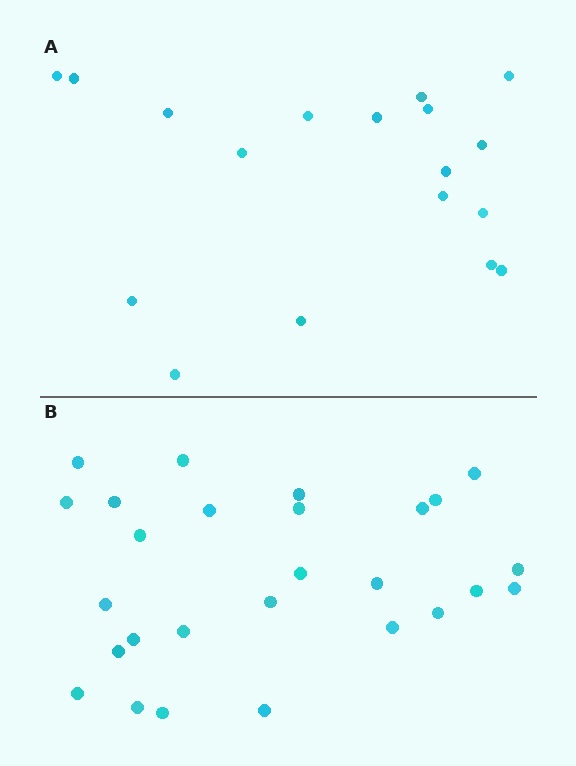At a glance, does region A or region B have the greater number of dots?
Region B (the bottom region) has more dots.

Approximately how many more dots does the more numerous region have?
Region B has roughly 8 or so more dots than region A.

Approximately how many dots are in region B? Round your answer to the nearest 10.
About 30 dots. (The exact count is 27, which rounds to 30.)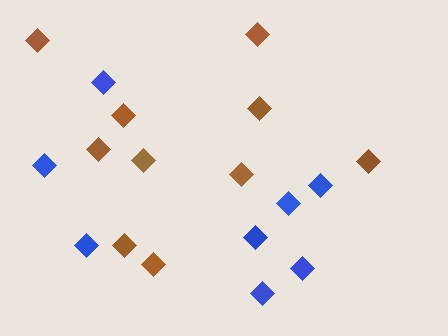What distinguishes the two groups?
There are 2 groups: one group of blue diamonds (8) and one group of brown diamonds (10).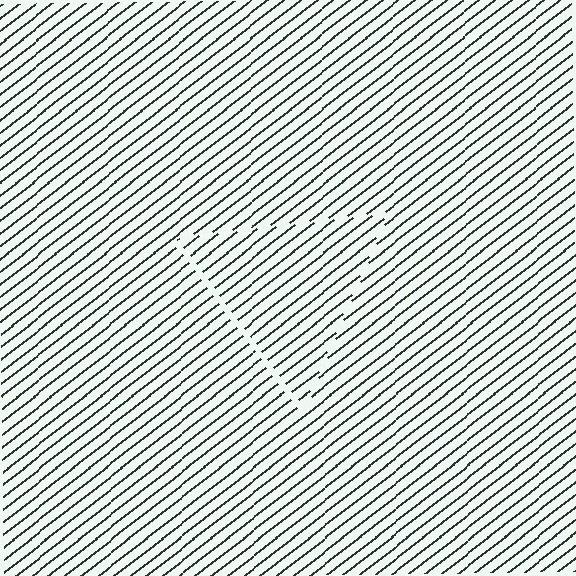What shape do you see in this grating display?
An illusory triangle. The interior of the shape contains the same grating, shifted by half a period — the contour is defined by the phase discontinuity where line-ends from the inner and outer gratings abut.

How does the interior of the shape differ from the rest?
The interior of the shape contains the same grating, shifted by half a period — the contour is defined by the phase discontinuity where line-ends from the inner and outer gratings abut.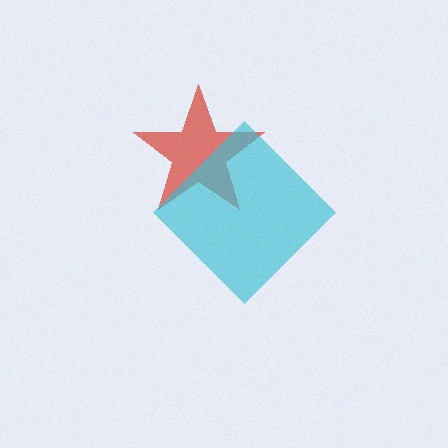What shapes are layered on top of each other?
The layered shapes are: a red star, a cyan diamond.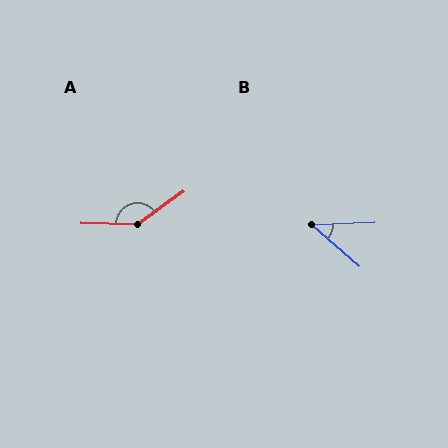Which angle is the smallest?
B, at approximately 43 degrees.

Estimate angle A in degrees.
Approximately 143 degrees.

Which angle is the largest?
A, at approximately 143 degrees.